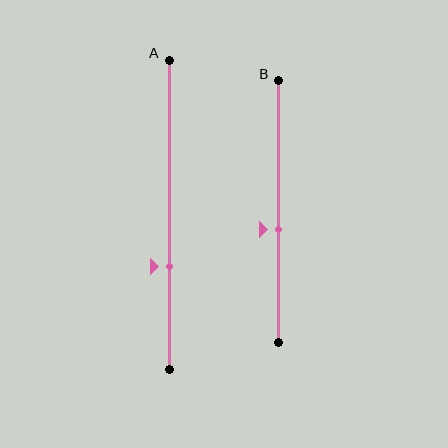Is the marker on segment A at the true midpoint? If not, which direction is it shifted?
No, the marker on segment A is shifted downward by about 17% of the segment length.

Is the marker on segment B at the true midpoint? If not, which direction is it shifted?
No, the marker on segment B is shifted downward by about 7% of the segment length.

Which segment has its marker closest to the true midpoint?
Segment B has its marker closest to the true midpoint.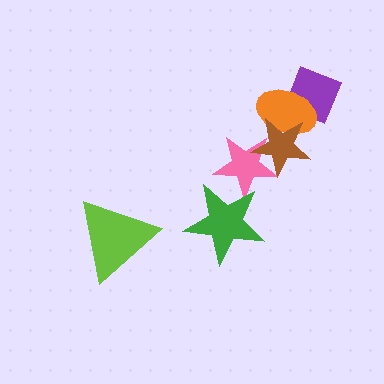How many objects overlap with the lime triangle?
0 objects overlap with the lime triangle.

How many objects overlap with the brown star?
2 objects overlap with the brown star.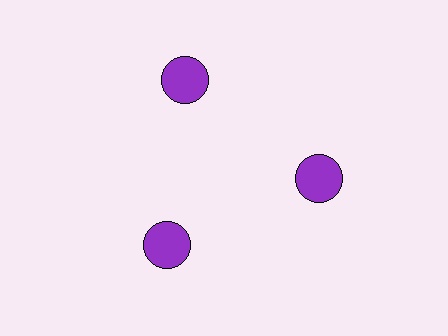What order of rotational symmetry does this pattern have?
This pattern has 3-fold rotational symmetry.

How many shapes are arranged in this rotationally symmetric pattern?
There are 3 shapes, arranged in 3 groups of 1.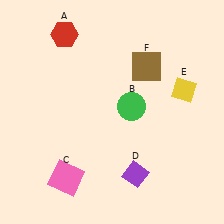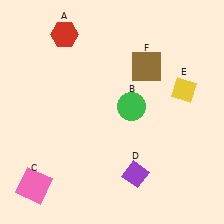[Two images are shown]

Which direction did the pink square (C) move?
The pink square (C) moved left.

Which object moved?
The pink square (C) moved left.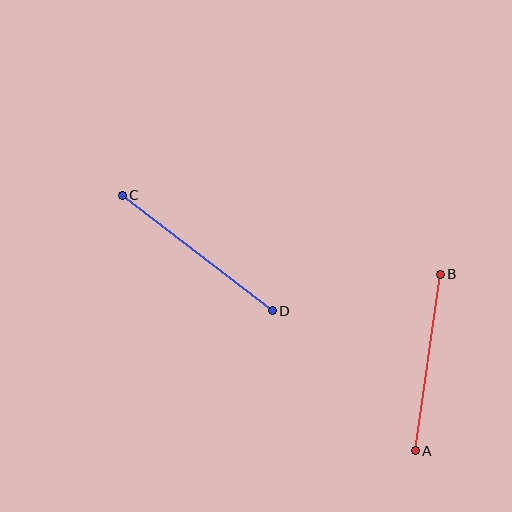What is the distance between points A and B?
The distance is approximately 179 pixels.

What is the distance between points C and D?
The distance is approximately 189 pixels.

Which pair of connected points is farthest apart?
Points C and D are farthest apart.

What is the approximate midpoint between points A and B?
The midpoint is at approximately (428, 363) pixels.